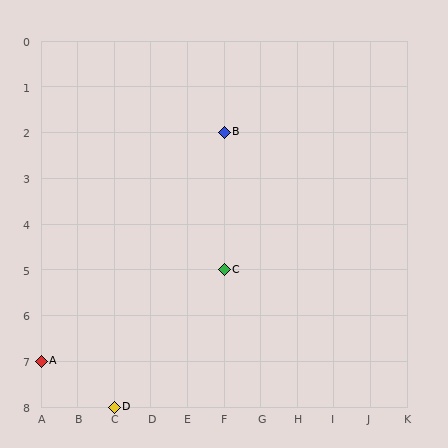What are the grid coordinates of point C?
Point C is at grid coordinates (F, 5).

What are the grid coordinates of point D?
Point D is at grid coordinates (C, 8).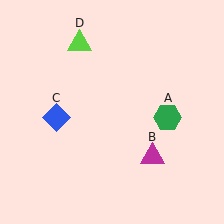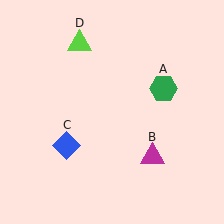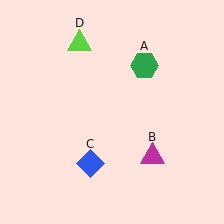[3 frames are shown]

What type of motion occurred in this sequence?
The green hexagon (object A), blue diamond (object C) rotated counterclockwise around the center of the scene.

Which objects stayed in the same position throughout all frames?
Magenta triangle (object B) and lime triangle (object D) remained stationary.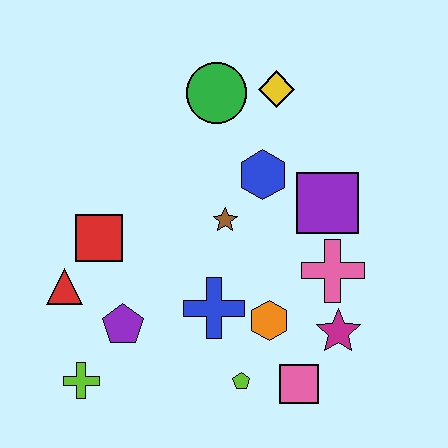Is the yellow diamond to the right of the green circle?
Yes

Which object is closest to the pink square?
The lime pentagon is closest to the pink square.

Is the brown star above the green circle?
No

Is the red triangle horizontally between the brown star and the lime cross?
No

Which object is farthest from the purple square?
The lime cross is farthest from the purple square.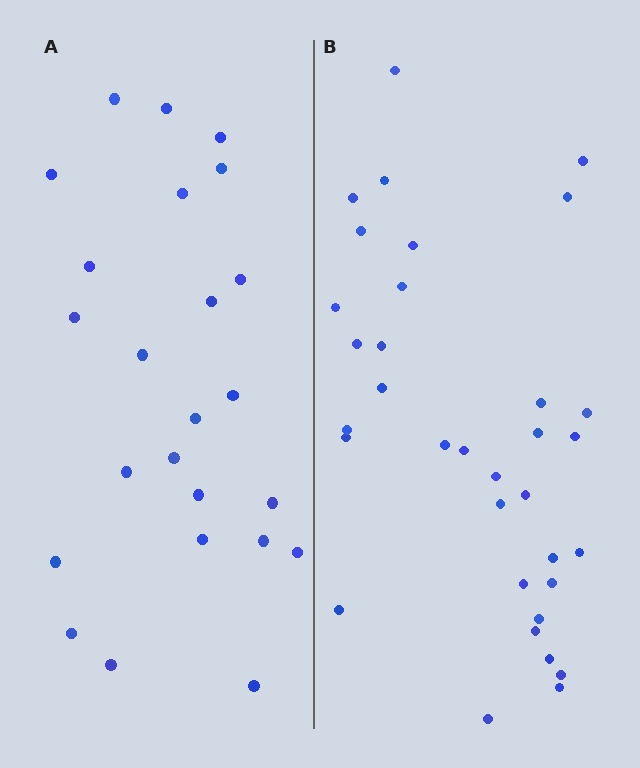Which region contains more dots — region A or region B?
Region B (the right region) has more dots.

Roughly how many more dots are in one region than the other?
Region B has roughly 10 or so more dots than region A.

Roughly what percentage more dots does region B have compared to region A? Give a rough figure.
About 40% more.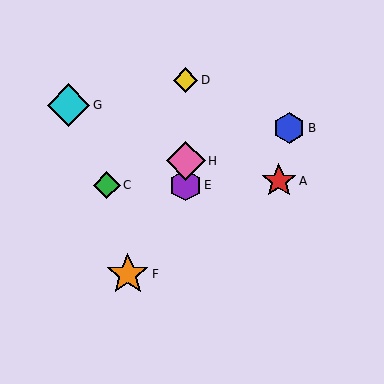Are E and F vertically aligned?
No, E is at x≈186 and F is at x≈128.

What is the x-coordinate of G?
Object G is at x≈69.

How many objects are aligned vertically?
3 objects (D, E, H) are aligned vertically.